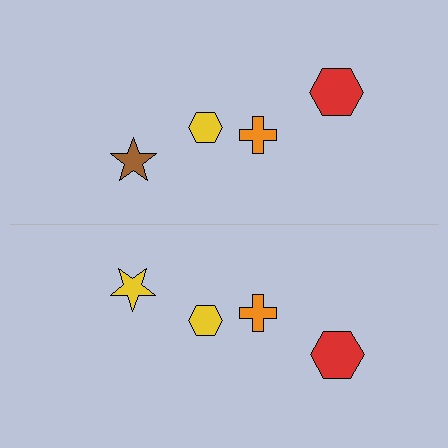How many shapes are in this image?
There are 8 shapes in this image.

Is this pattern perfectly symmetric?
No, the pattern is not perfectly symmetric. The yellow star on the bottom side breaks the symmetry — its mirror counterpart is brown.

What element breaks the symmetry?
The yellow star on the bottom side breaks the symmetry — its mirror counterpart is brown.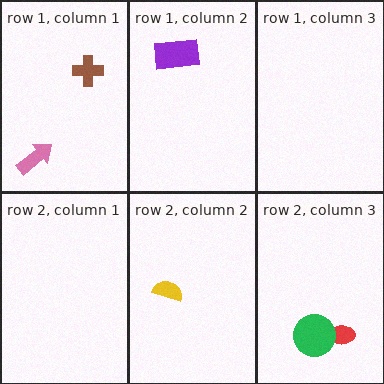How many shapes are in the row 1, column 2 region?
1.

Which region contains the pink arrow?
The row 1, column 1 region.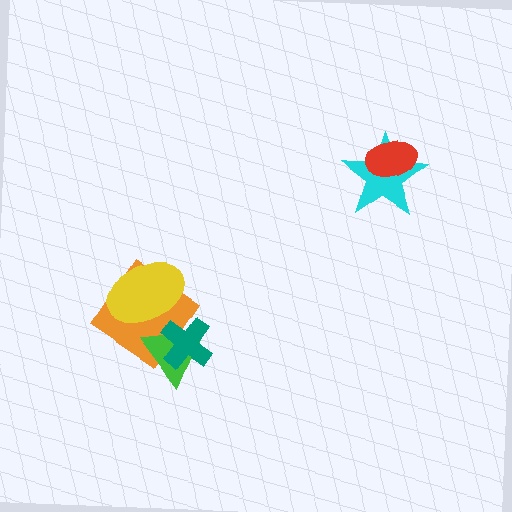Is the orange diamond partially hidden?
Yes, it is partially covered by another shape.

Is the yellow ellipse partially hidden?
No, no other shape covers it.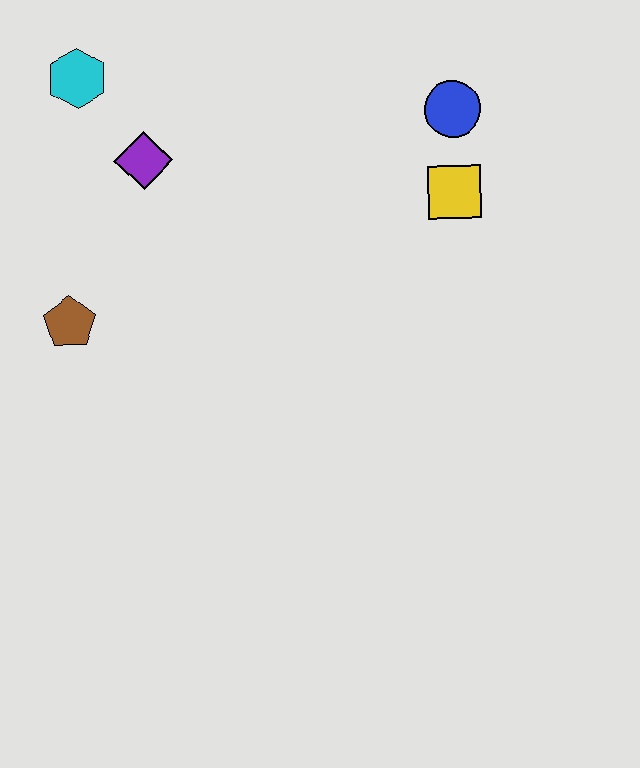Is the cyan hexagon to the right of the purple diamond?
No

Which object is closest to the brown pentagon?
The purple diamond is closest to the brown pentagon.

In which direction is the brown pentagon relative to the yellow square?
The brown pentagon is to the left of the yellow square.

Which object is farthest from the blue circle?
The brown pentagon is farthest from the blue circle.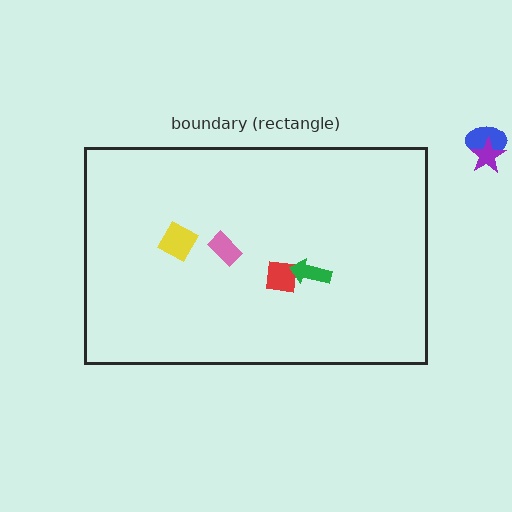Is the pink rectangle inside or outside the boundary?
Inside.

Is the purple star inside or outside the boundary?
Outside.